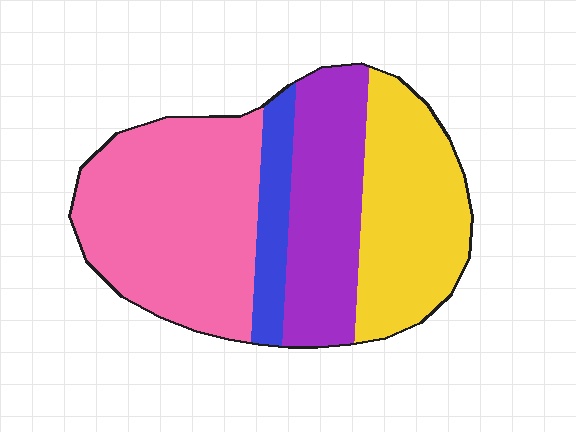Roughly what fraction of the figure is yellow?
Yellow covers 27% of the figure.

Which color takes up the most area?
Pink, at roughly 40%.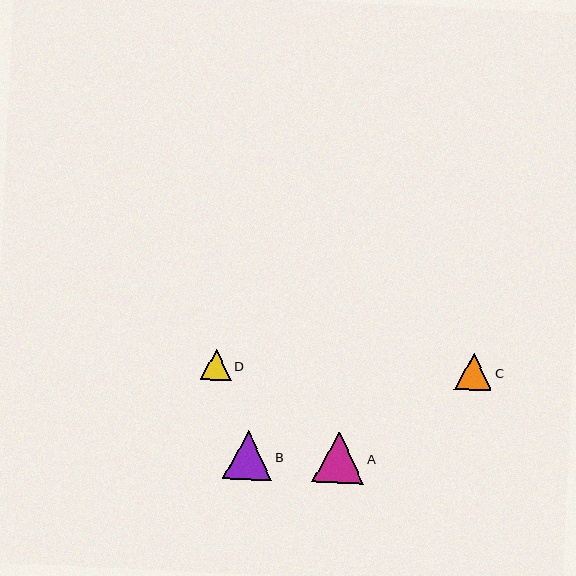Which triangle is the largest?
Triangle A is the largest with a size of approximately 51 pixels.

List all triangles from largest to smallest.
From largest to smallest: A, B, C, D.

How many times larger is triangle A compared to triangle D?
Triangle A is approximately 1.7 times the size of triangle D.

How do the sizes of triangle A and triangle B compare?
Triangle A and triangle B are approximately the same size.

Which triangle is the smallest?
Triangle D is the smallest with a size of approximately 31 pixels.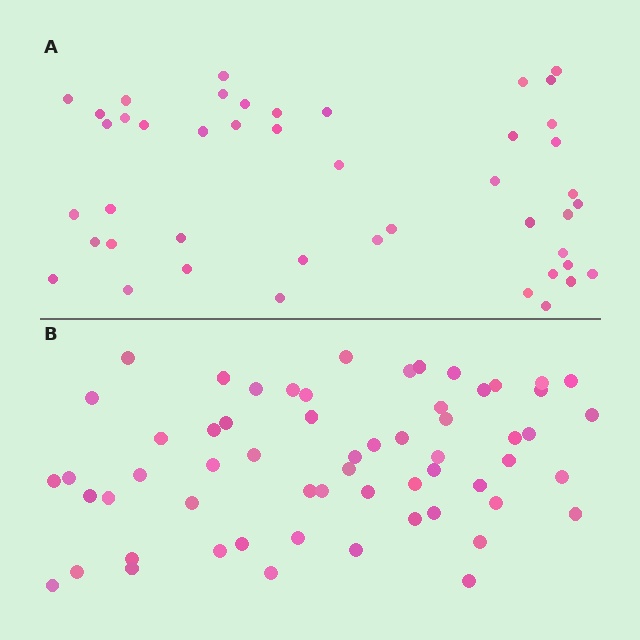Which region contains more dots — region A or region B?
Region B (the bottom region) has more dots.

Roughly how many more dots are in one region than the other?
Region B has approximately 15 more dots than region A.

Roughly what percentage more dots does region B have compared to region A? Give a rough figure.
About 35% more.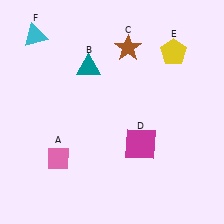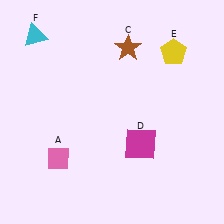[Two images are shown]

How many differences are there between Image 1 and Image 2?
There is 1 difference between the two images.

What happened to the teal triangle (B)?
The teal triangle (B) was removed in Image 2. It was in the top-left area of Image 1.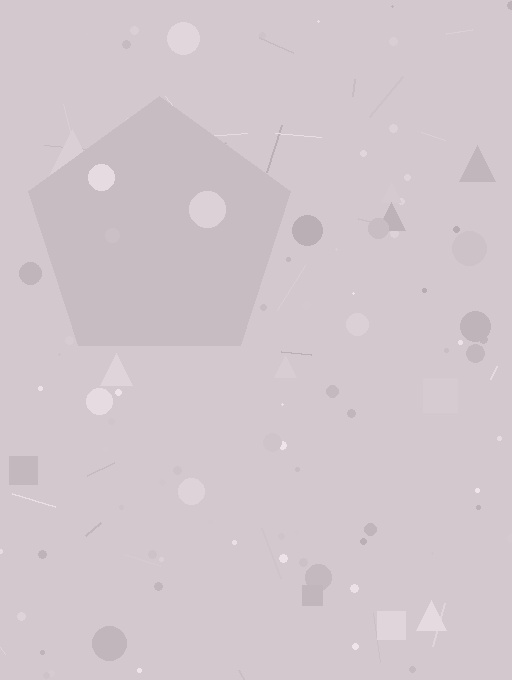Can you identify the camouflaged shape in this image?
The camouflaged shape is a pentagon.